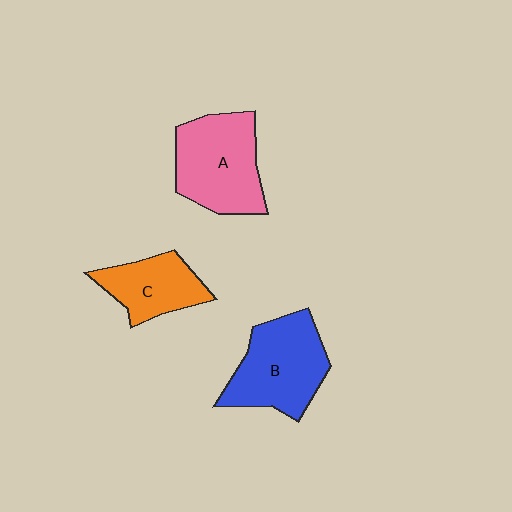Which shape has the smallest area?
Shape C (orange).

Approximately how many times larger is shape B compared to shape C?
Approximately 1.5 times.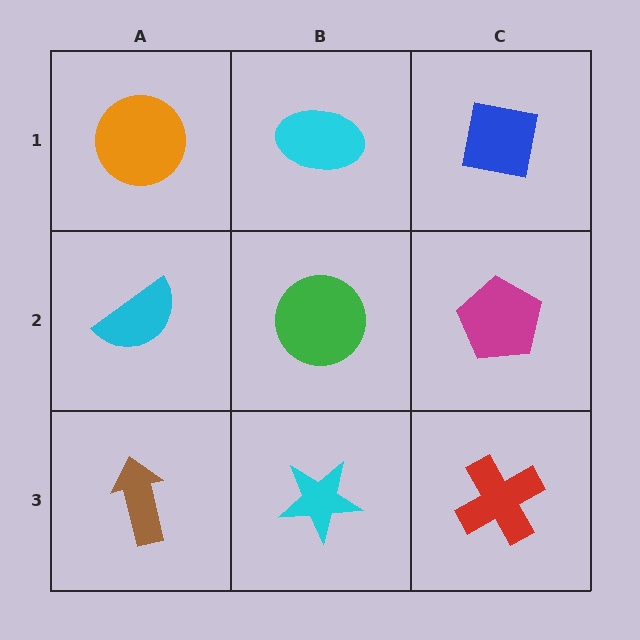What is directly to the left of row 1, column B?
An orange circle.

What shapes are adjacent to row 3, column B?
A green circle (row 2, column B), a brown arrow (row 3, column A), a red cross (row 3, column C).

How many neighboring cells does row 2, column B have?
4.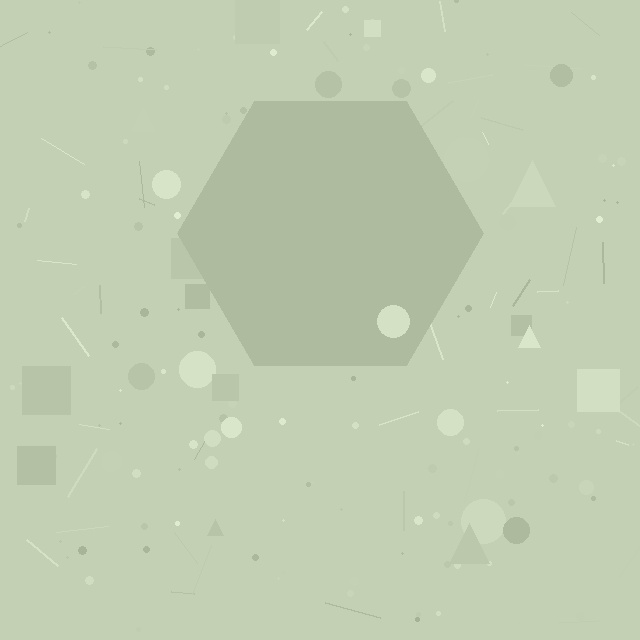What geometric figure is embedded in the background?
A hexagon is embedded in the background.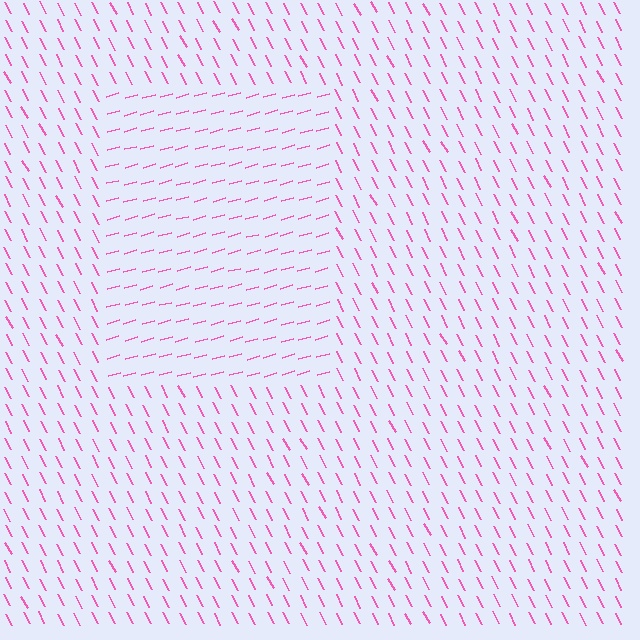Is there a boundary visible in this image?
Yes, there is a texture boundary formed by a change in line orientation.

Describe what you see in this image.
The image is filled with small pink line segments. A rectangle region in the image has lines oriented differently from the surrounding lines, creating a visible texture boundary.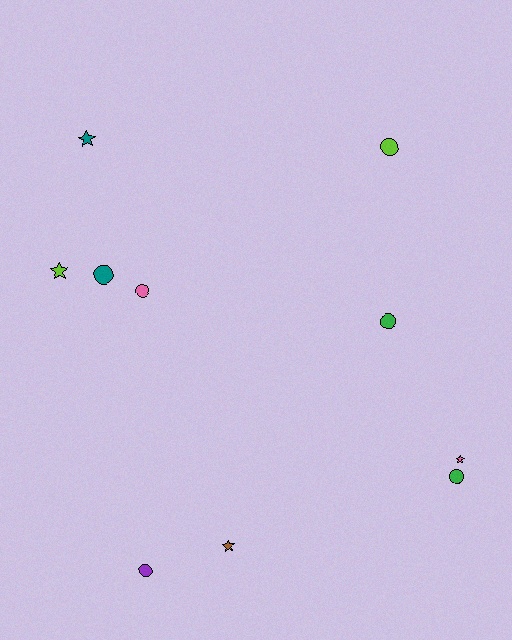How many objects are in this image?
There are 10 objects.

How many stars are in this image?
There are 4 stars.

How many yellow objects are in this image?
There are no yellow objects.